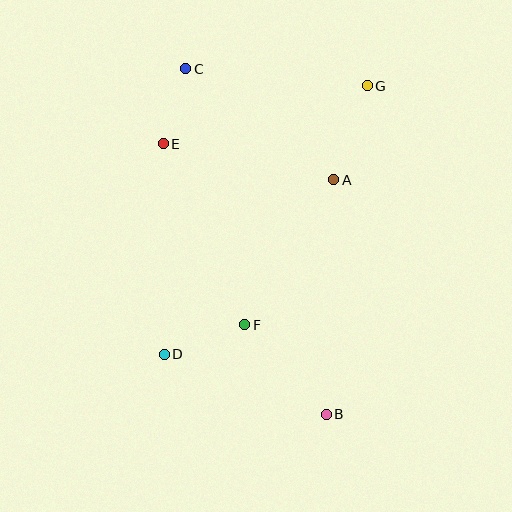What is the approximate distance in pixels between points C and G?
The distance between C and G is approximately 182 pixels.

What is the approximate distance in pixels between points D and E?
The distance between D and E is approximately 211 pixels.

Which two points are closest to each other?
Points C and E are closest to each other.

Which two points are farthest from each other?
Points B and C are farthest from each other.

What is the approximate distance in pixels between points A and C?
The distance between A and C is approximately 185 pixels.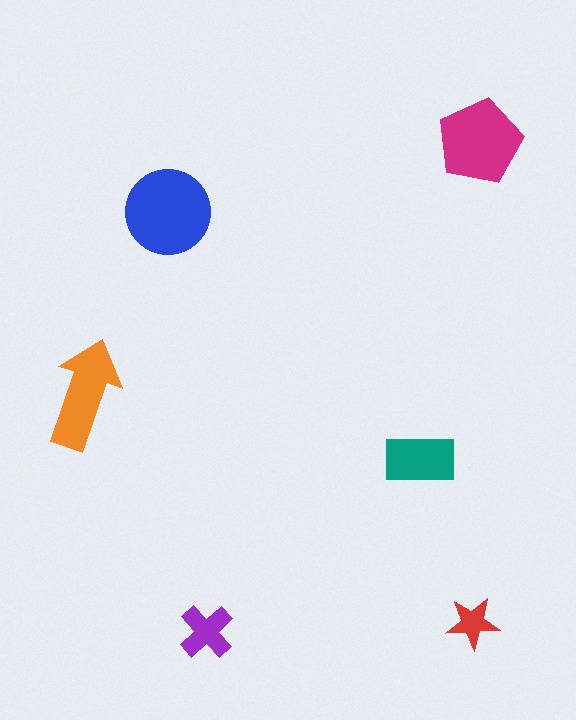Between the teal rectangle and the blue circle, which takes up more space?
The blue circle.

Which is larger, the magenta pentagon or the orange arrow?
The magenta pentagon.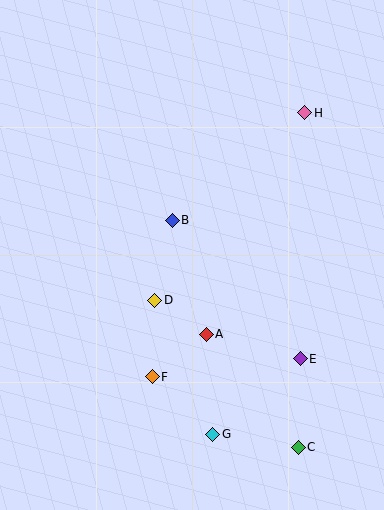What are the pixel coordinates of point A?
Point A is at (206, 334).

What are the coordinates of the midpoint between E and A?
The midpoint between E and A is at (253, 347).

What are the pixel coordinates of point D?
Point D is at (155, 300).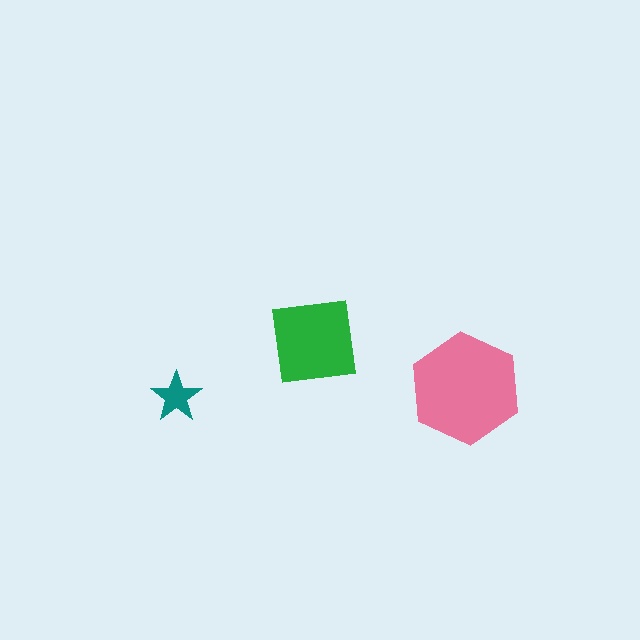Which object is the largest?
The pink hexagon.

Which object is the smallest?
The teal star.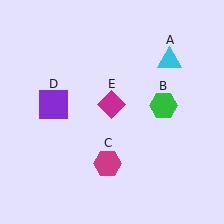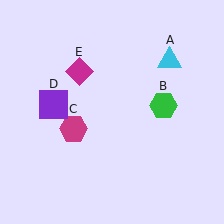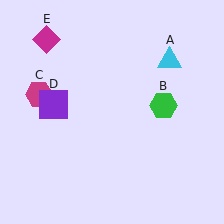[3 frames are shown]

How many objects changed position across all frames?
2 objects changed position: magenta hexagon (object C), magenta diamond (object E).